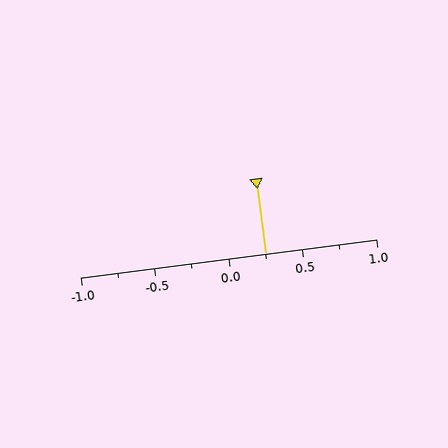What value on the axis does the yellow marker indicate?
The marker indicates approximately 0.25.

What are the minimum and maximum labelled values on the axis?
The axis runs from -1.0 to 1.0.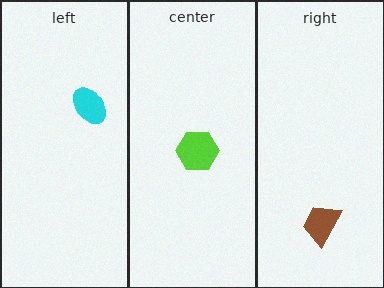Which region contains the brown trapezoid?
The right region.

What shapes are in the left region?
The cyan ellipse.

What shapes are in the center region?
The lime hexagon.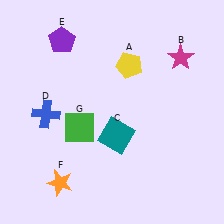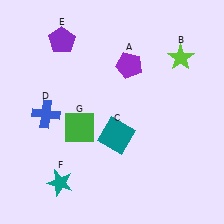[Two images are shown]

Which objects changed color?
A changed from yellow to purple. B changed from magenta to lime. F changed from orange to teal.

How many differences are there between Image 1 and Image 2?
There are 3 differences between the two images.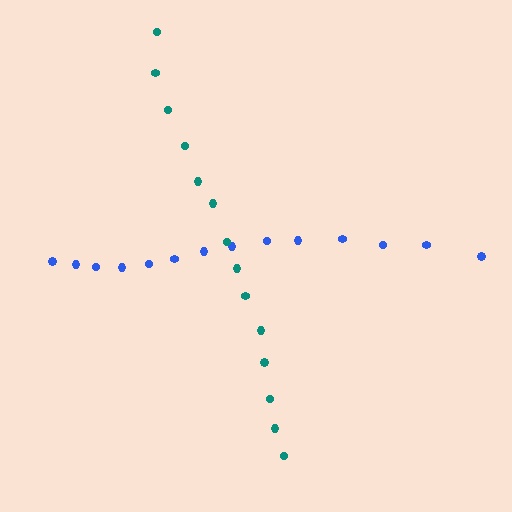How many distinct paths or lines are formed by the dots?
There are 2 distinct paths.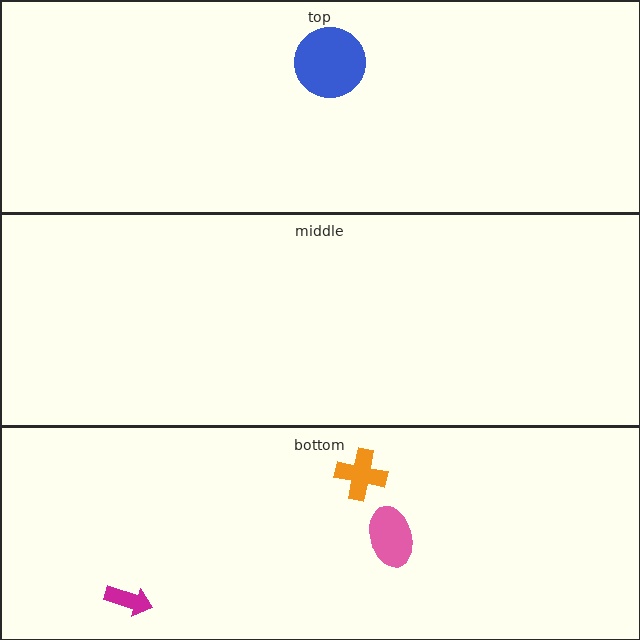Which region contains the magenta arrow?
The bottom region.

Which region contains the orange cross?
The bottom region.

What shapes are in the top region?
The blue circle.